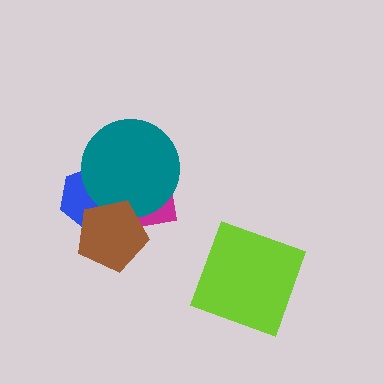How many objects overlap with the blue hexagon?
3 objects overlap with the blue hexagon.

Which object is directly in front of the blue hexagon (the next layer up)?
The teal circle is directly in front of the blue hexagon.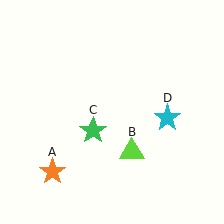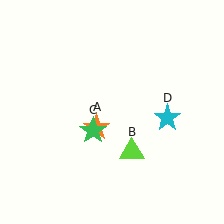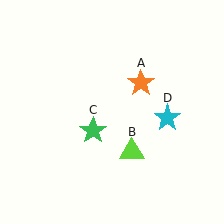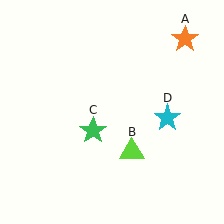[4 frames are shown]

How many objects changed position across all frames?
1 object changed position: orange star (object A).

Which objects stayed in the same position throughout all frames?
Lime triangle (object B) and green star (object C) and cyan star (object D) remained stationary.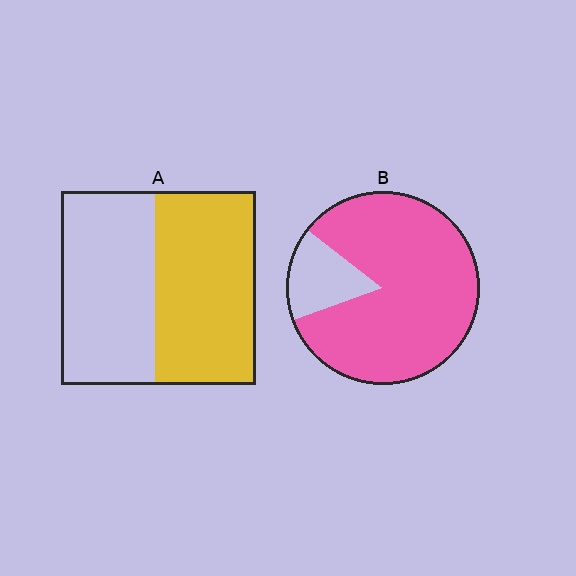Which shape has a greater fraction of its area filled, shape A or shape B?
Shape B.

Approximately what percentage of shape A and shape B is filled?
A is approximately 50% and B is approximately 85%.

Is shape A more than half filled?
Roughly half.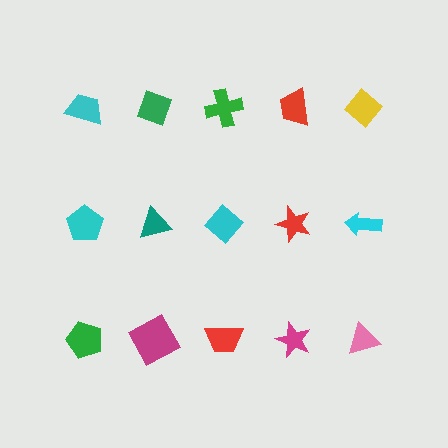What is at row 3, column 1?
A green pentagon.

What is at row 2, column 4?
A red star.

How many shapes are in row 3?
5 shapes.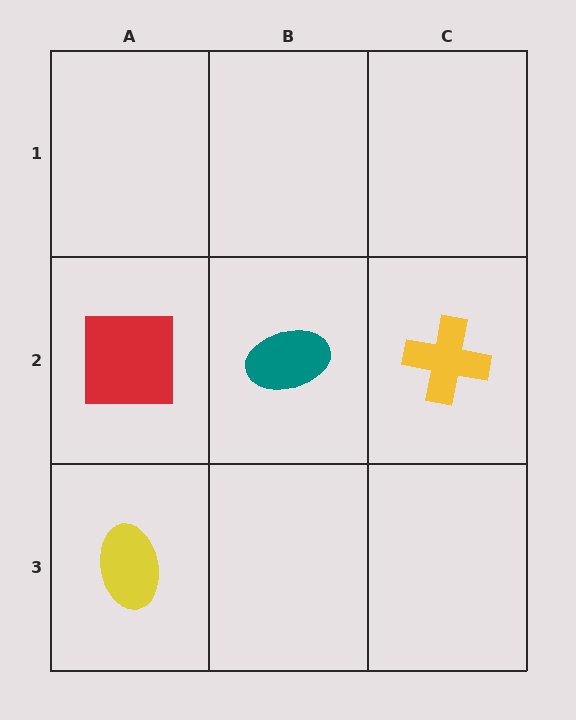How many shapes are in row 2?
3 shapes.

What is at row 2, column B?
A teal ellipse.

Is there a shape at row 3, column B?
No, that cell is empty.